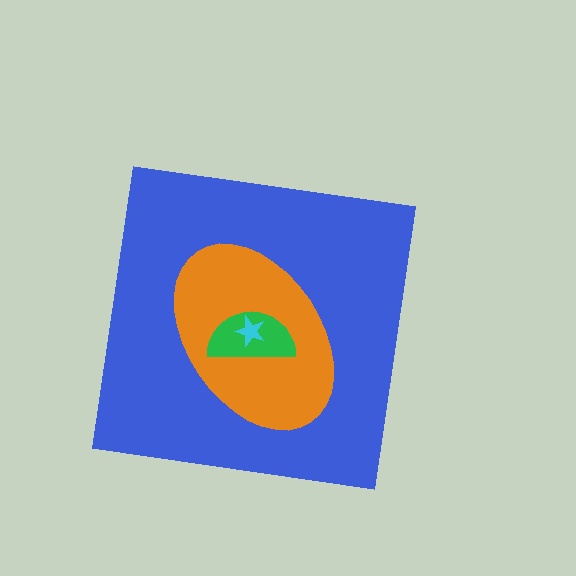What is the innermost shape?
The cyan star.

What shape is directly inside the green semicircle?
The cyan star.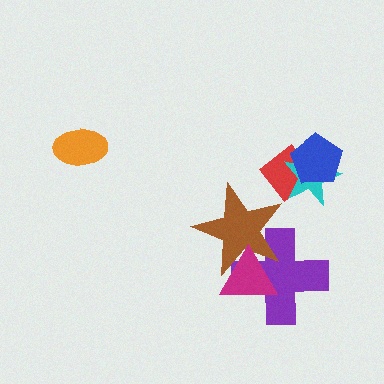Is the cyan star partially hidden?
Yes, it is partially covered by another shape.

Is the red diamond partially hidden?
Yes, it is partially covered by another shape.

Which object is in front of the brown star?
The magenta triangle is in front of the brown star.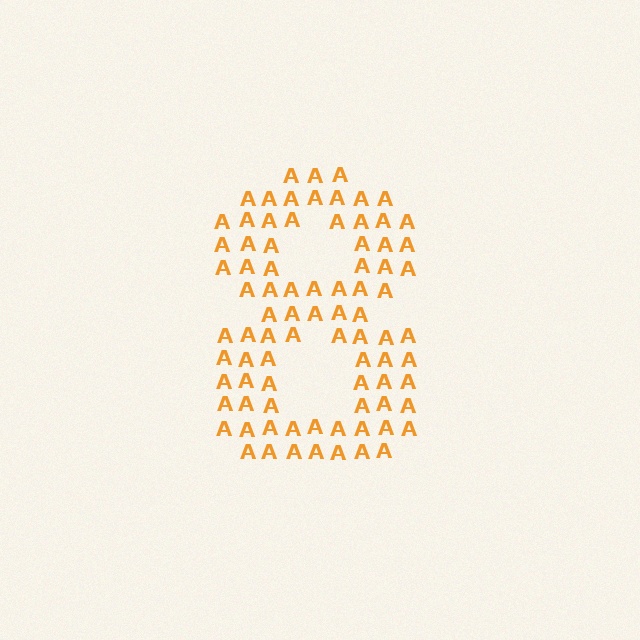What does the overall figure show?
The overall figure shows the digit 8.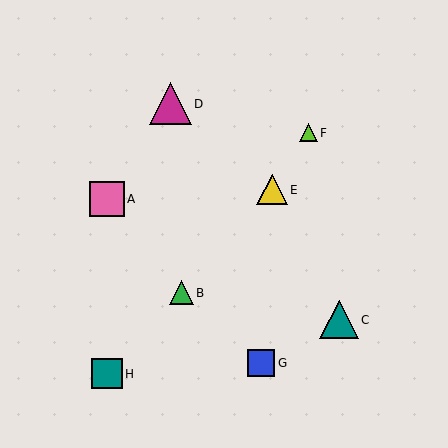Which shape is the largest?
The magenta triangle (labeled D) is the largest.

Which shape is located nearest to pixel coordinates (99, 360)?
The teal square (labeled H) at (107, 374) is nearest to that location.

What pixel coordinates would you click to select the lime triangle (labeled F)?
Click at (308, 133) to select the lime triangle F.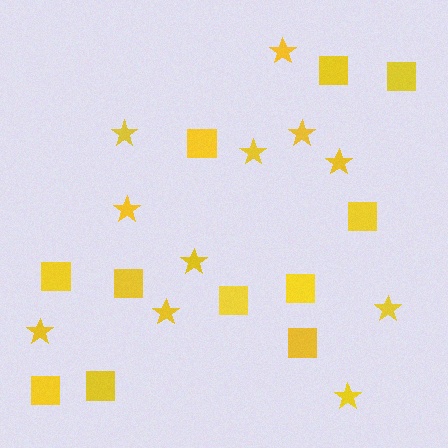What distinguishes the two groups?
There are 2 groups: one group of squares (11) and one group of stars (11).